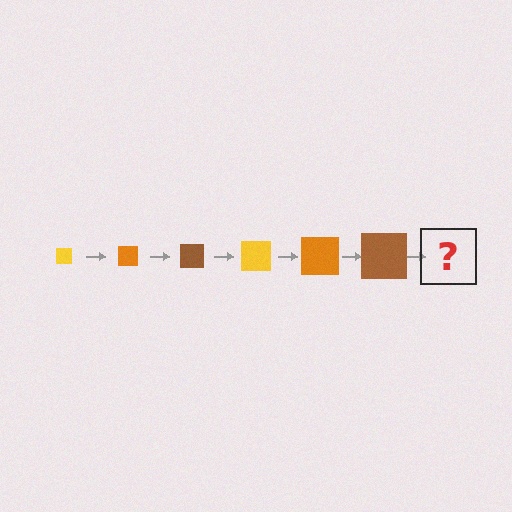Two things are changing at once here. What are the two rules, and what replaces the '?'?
The two rules are that the square grows larger each step and the color cycles through yellow, orange, and brown. The '?' should be a yellow square, larger than the previous one.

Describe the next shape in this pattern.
It should be a yellow square, larger than the previous one.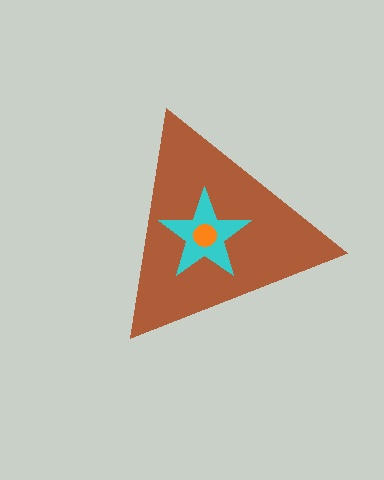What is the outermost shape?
The brown triangle.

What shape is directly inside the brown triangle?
The cyan star.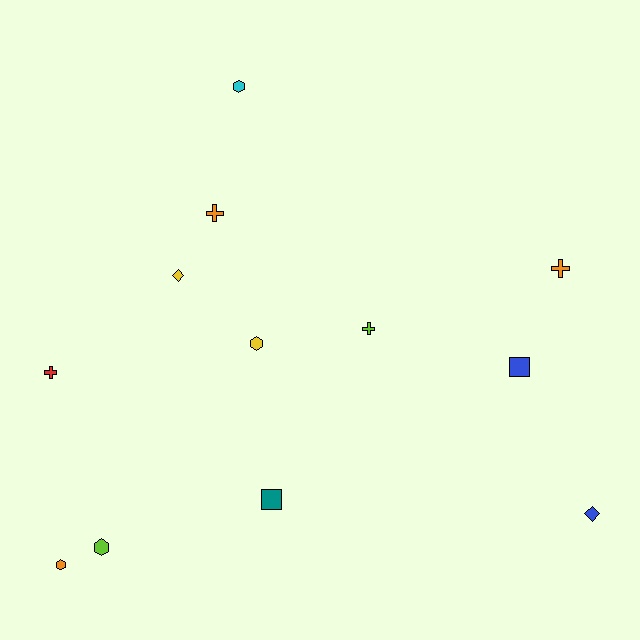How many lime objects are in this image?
There are 2 lime objects.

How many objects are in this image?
There are 12 objects.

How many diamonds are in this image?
There are 2 diamonds.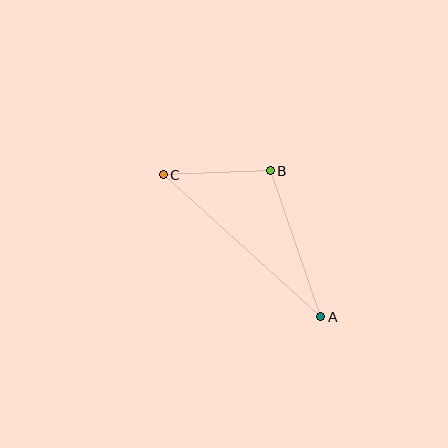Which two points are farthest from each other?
Points A and C are farthest from each other.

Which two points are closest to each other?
Points B and C are closest to each other.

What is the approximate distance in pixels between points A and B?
The distance between A and B is approximately 155 pixels.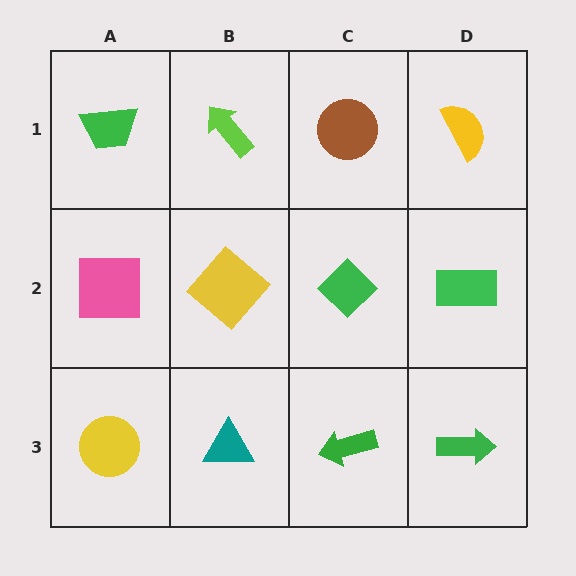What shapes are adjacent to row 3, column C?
A green diamond (row 2, column C), a teal triangle (row 3, column B), a green arrow (row 3, column D).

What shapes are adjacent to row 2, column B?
A lime arrow (row 1, column B), a teal triangle (row 3, column B), a pink square (row 2, column A), a green diamond (row 2, column C).